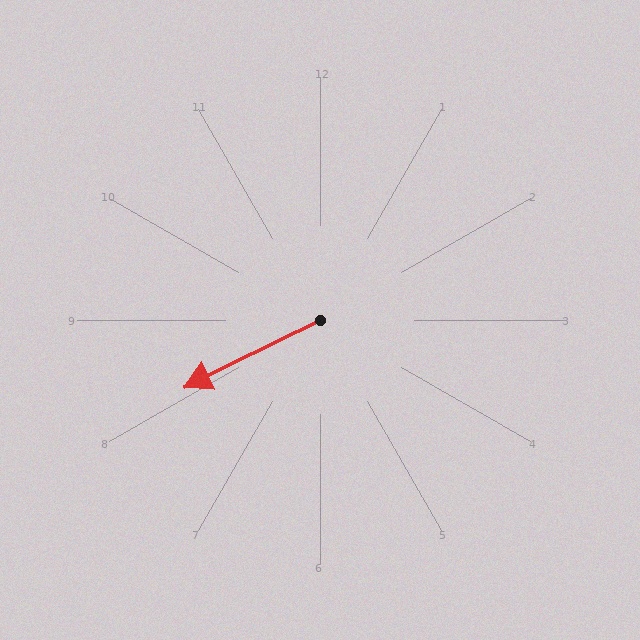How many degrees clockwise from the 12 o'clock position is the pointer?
Approximately 244 degrees.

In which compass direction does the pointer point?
Southwest.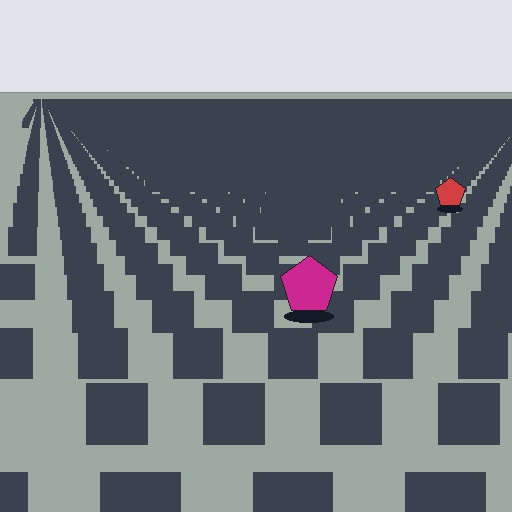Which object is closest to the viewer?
The magenta pentagon is closest. The texture marks near it are larger and more spread out.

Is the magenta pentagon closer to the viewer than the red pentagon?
Yes. The magenta pentagon is closer — you can tell from the texture gradient: the ground texture is coarser near it.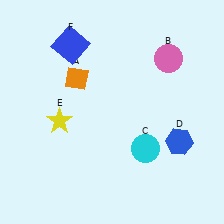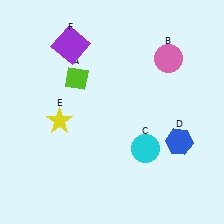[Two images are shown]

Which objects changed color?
A changed from orange to lime. F changed from blue to purple.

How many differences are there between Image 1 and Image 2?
There are 2 differences between the two images.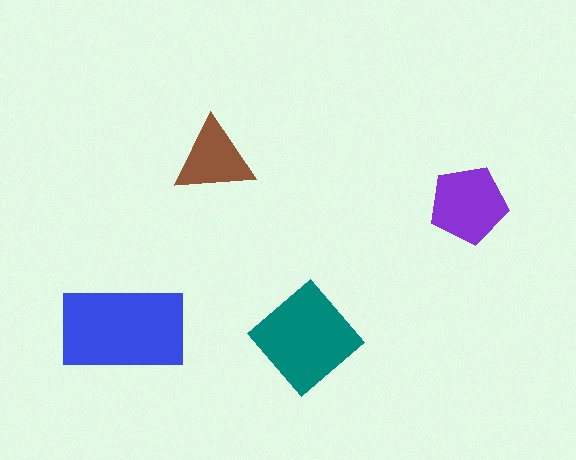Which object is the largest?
The blue rectangle.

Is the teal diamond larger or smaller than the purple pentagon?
Larger.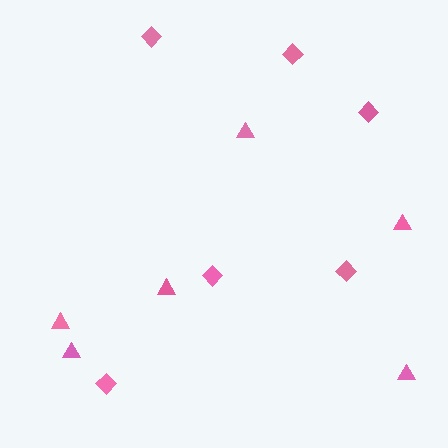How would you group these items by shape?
There are 2 groups: one group of diamonds (6) and one group of triangles (6).